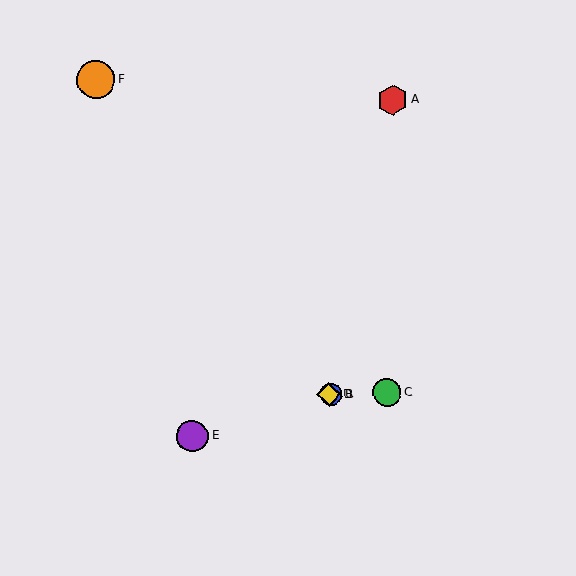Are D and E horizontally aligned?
No, D is at y≈395 and E is at y≈436.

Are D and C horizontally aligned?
Yes, both are at y≈395.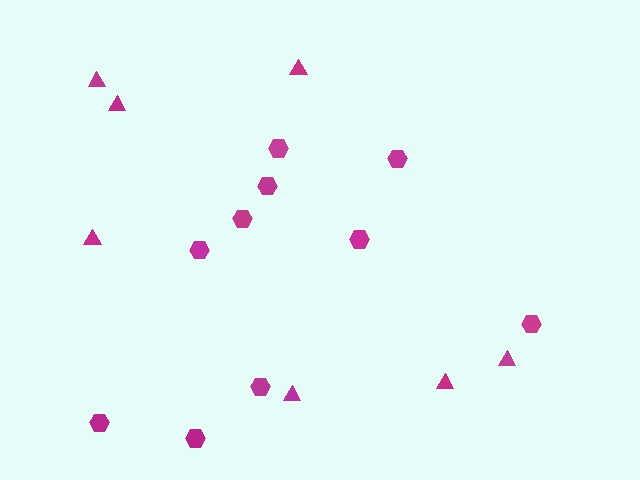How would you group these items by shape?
There are 2 groups: one group of triangles (7) and one group of hexagons (10).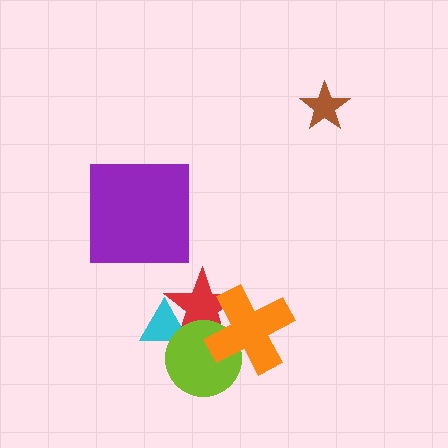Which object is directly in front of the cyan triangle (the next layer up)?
The red star is directly in front of the cyan triangle.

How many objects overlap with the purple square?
0 objects overlap with the purple square.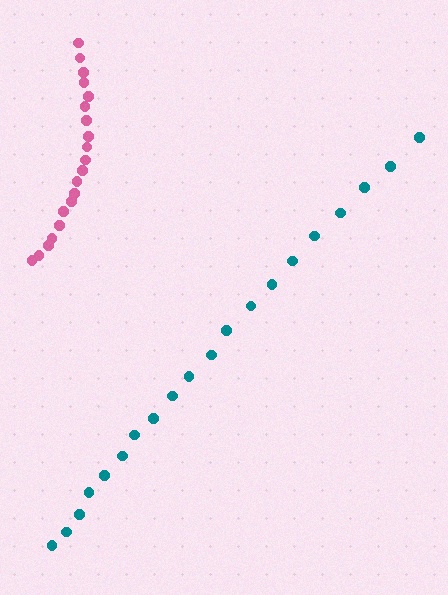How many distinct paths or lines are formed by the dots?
There are 2 distinct paths.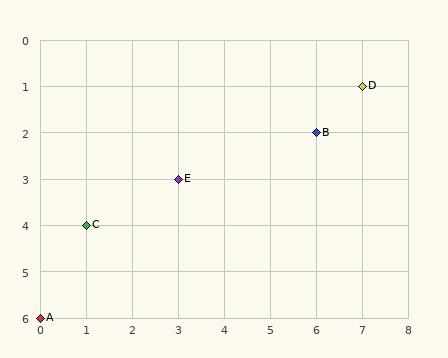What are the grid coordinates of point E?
Point E is at grid coordinates (3, 3).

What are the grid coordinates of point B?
Point B is at grid coordinates (6, 2).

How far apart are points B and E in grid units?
Points B and E are 3 columns and 1 row apart (about 3.2 grid units diagonally).